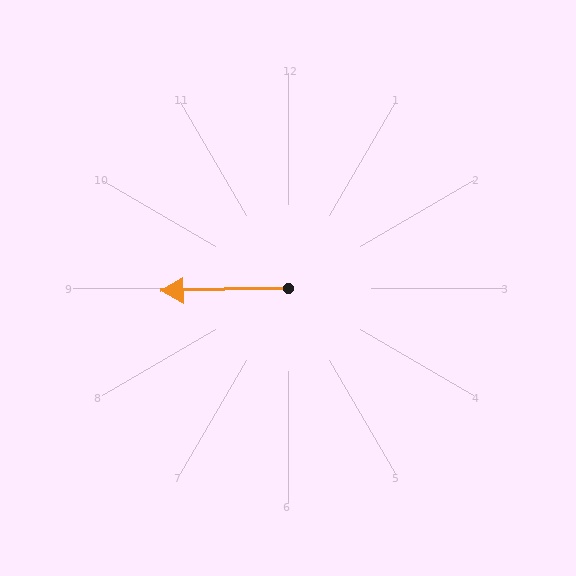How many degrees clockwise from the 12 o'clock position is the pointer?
Approximately 269 degrees.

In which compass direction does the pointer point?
West.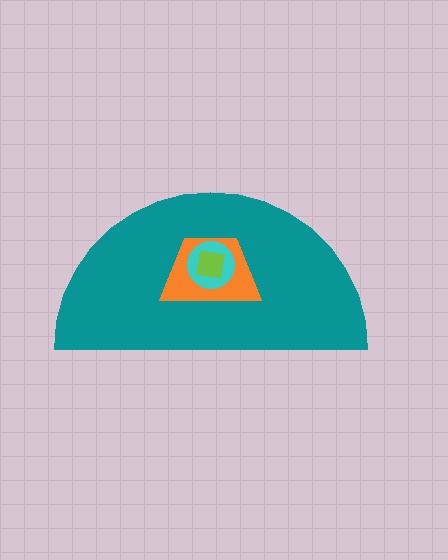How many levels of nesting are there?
4.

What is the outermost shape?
The teal semicircle.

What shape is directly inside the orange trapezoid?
The cyan circle.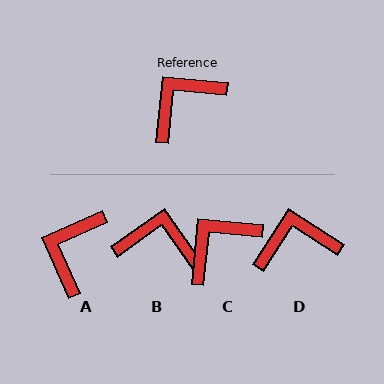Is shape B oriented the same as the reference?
No, it is off by about 49 degrees.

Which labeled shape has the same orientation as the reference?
C.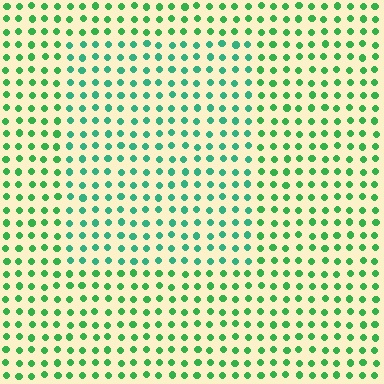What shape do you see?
I see a rectangle.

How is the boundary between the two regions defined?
The boundary is defined purely by a slight shift in hue (about 27 degrees). Spacing, size, and orientation are identical on both sides.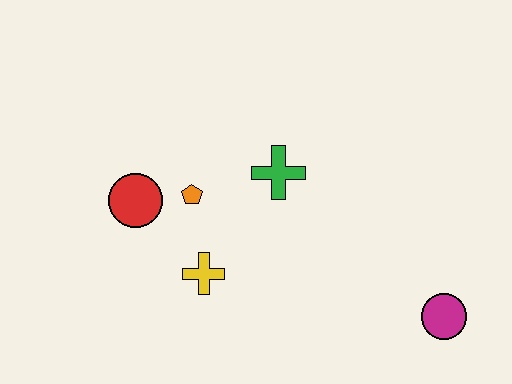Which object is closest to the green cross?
The orange pentagon is closest to the green cross.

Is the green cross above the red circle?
Yes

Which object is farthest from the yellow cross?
The magenta circle is farthest from the yellow cross.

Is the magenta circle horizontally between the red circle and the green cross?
No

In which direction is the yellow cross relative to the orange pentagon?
The yellow cross is below the orange pentagon.